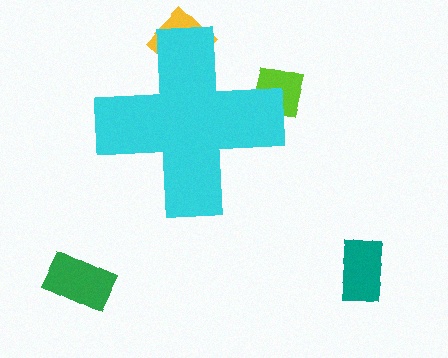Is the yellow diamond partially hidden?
Yes, the yellow diamond is partially hidden behind the cyan cross.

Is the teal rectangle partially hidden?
No, the teal rectangle is fully visible.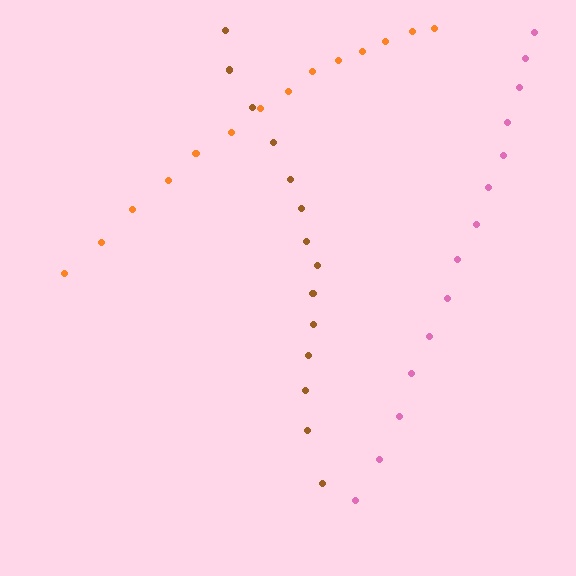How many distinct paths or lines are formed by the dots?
There are 3 distinct paths.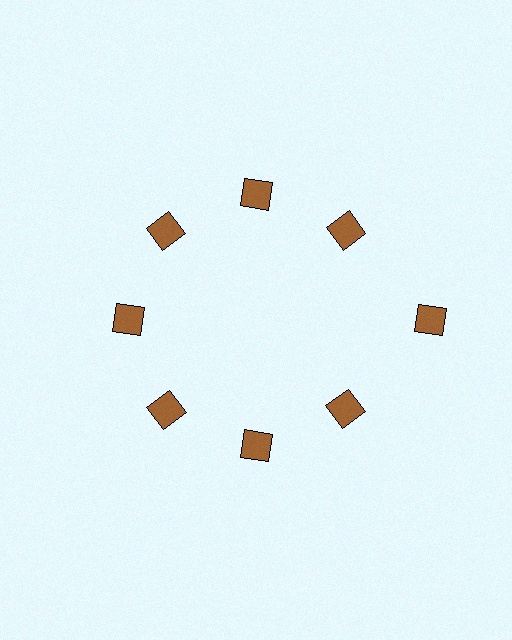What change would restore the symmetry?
The symmetry would be restored by moving it inward, back onto the ring so that all 8 diamonds sit at equal angles and equal distance from the center.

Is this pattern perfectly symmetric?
No. The 8 brown diamonds are arranged in a ring, but one element near the 3 o'clock position is pushed outward from the center, breaking the 8-fold rotational symmetry.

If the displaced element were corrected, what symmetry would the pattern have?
It would have 8-fold rotational symmetry — the pattern would map onto itself every 45 degrees.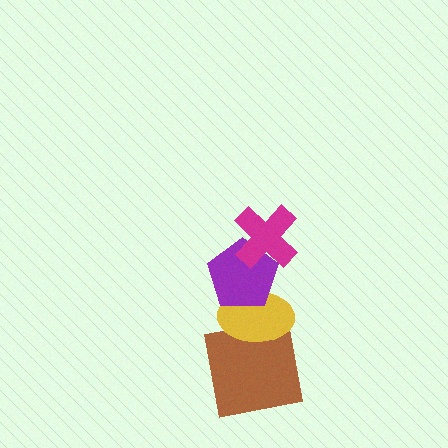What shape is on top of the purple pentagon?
The magenta cross is on top of the purple pentagon.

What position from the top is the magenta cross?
The magenta cross is 1st from the top.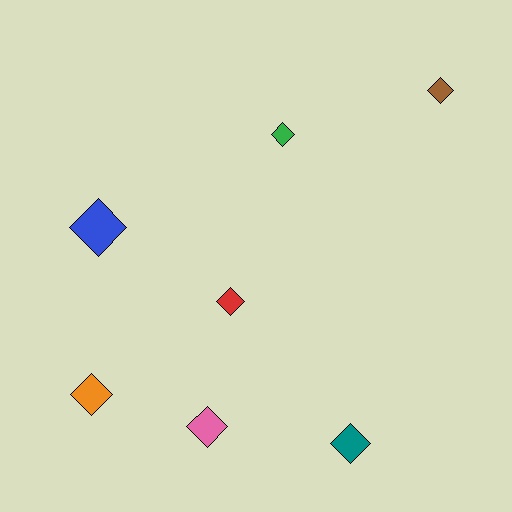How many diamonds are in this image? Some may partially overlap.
There are 7 diamonds.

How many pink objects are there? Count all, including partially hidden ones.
There is 1 pink object.